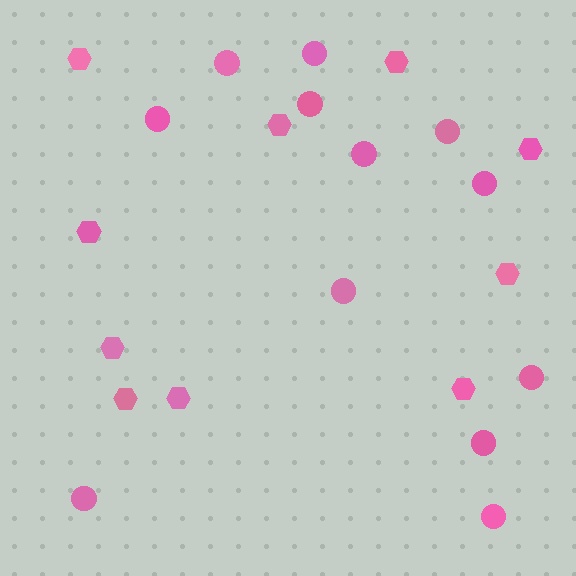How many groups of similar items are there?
There are 2 groups: one group of hexagons (10) and one group of circles (12).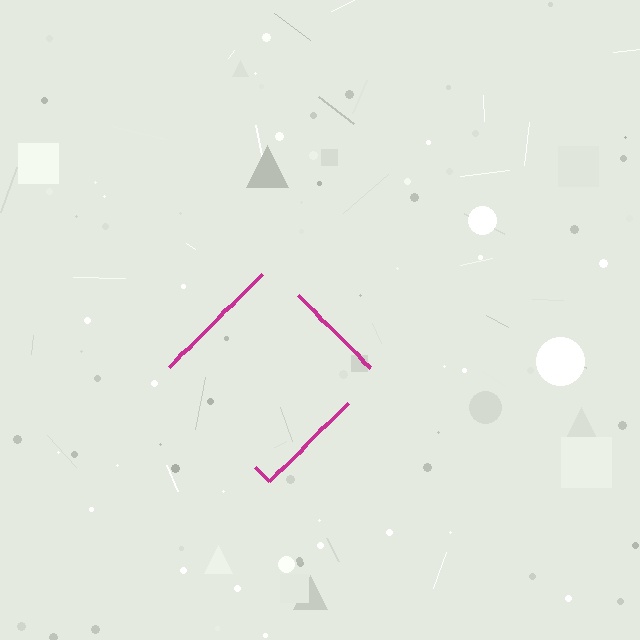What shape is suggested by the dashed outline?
The dashed outline suggests a diamond.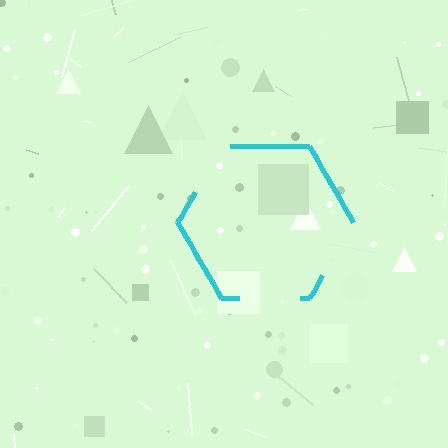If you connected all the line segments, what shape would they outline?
They would outline a hexagon.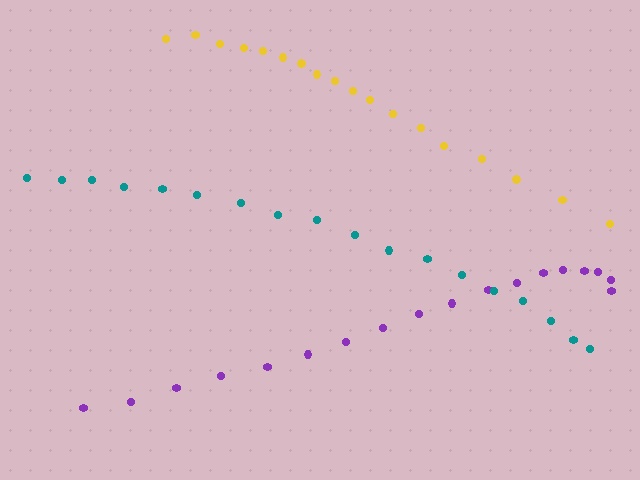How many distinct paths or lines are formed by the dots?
There are 3 distinct paths.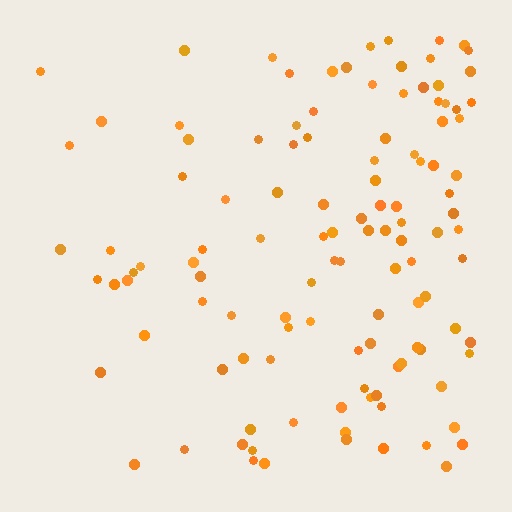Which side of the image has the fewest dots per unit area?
The left.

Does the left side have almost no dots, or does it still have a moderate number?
Still a moderate number, just noticeably fewer than the right.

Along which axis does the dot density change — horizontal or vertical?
Horizontal.